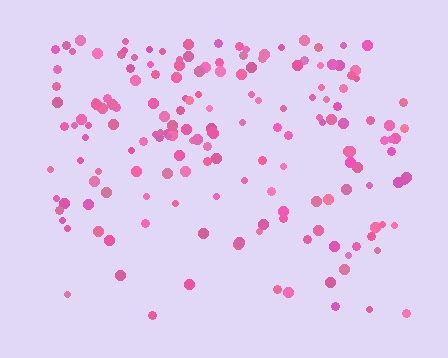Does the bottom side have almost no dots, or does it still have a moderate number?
Still a moderate number, just noticeably fewer than the top.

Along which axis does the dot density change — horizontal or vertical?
Vertical.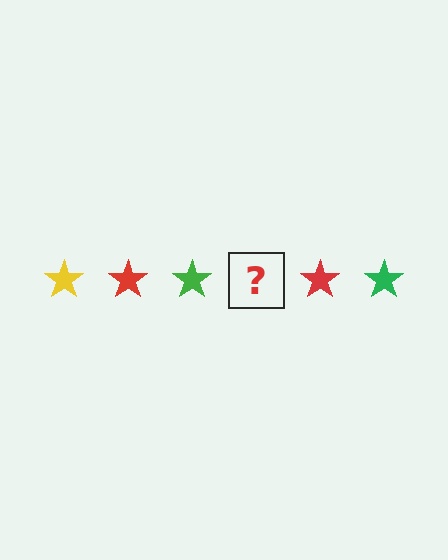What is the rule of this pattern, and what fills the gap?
The rule is that the pattern cycles through yellow, red, green stars. The gap should be filled with a yellow star.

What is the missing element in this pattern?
The missing element is a yellow star.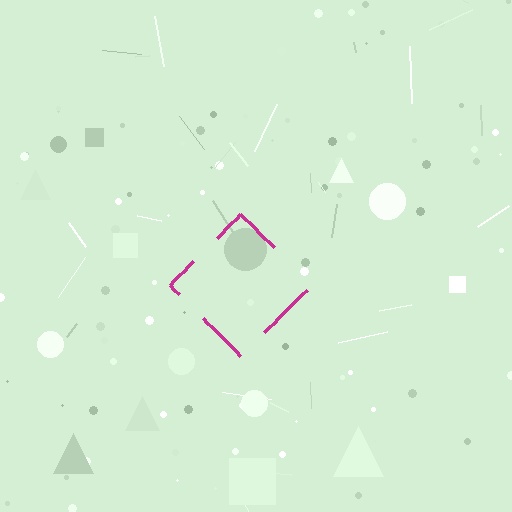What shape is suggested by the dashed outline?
The dashed outline suggests a diamond.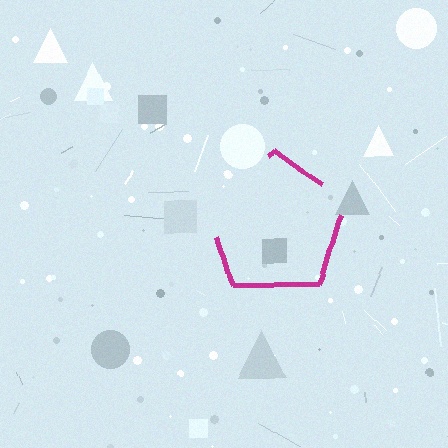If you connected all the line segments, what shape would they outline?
They would outline a pentagon.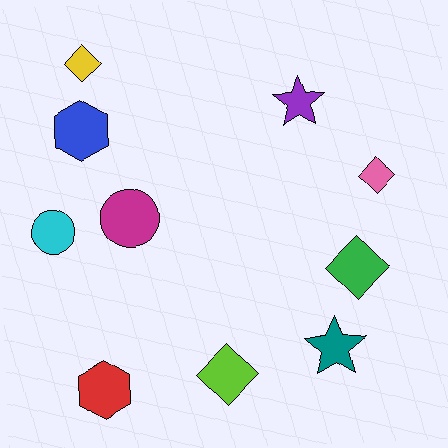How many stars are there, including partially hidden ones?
There are 2 stars.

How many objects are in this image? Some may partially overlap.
There are 10 objects.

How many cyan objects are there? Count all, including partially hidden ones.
There is 1 cyan object.